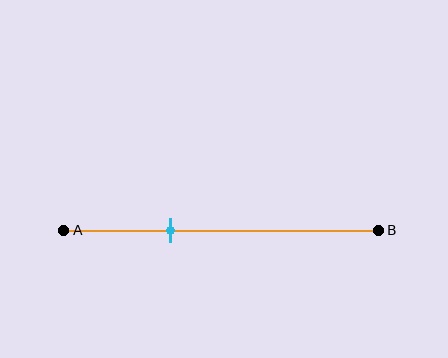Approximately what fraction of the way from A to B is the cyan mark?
The cyan mark is approximately 35% of the way from A to B.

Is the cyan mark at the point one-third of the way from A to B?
Yes, the mark is approximately at the one-third point.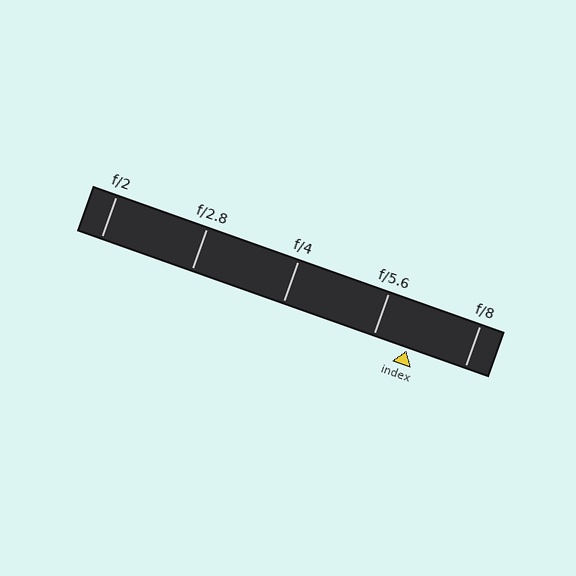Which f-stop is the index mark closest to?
The index mark is closest to f/5.6.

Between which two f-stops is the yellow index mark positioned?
The index mark is between f/5.6 and f/8.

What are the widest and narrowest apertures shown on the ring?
The widest aperture shown is f/2 and the narrowest is f/8.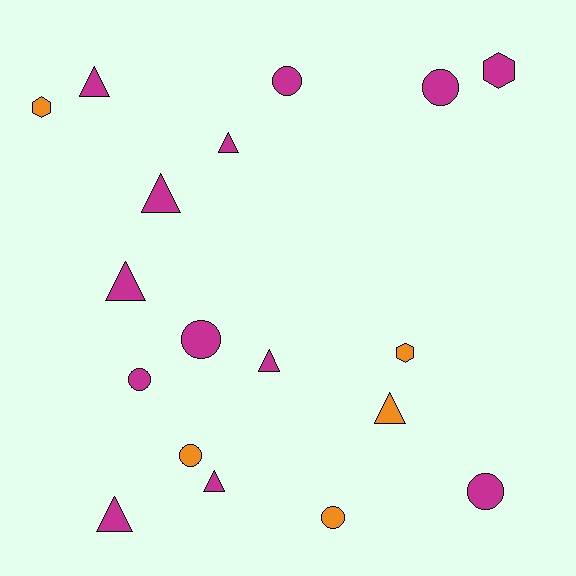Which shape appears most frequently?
Triangle, with 8 objects.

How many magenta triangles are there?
There are 7 magenta triangles.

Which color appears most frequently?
Magenta, with 13 objects.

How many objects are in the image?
There are 18 objects.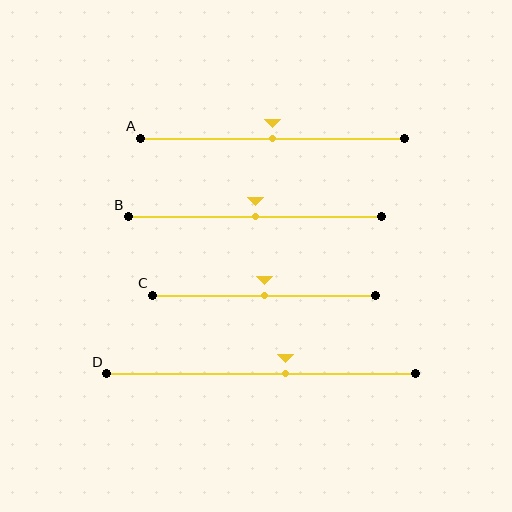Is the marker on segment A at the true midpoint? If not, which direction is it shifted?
Yes, the marker on segment A is at the true midpoint.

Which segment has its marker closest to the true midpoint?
Segment A has its marker closest to the true midpoint.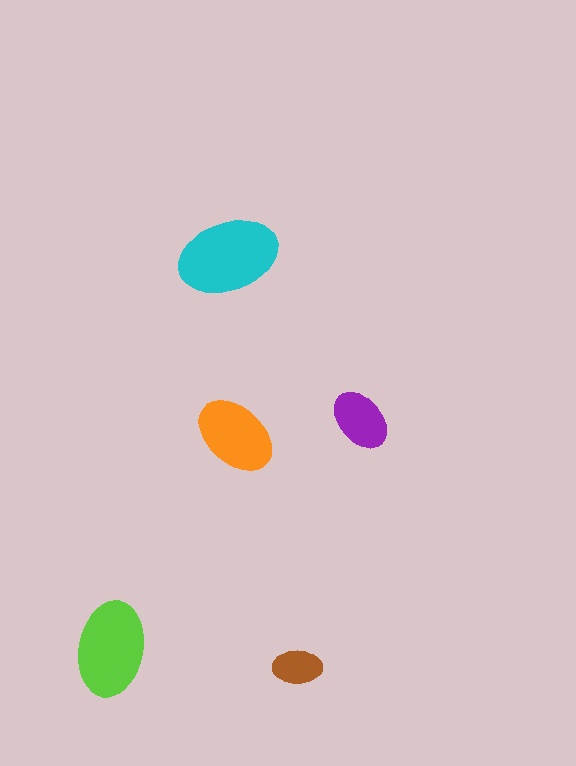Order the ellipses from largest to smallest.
the cyan one, the lime one, the orange one, the purple one, the brown one.